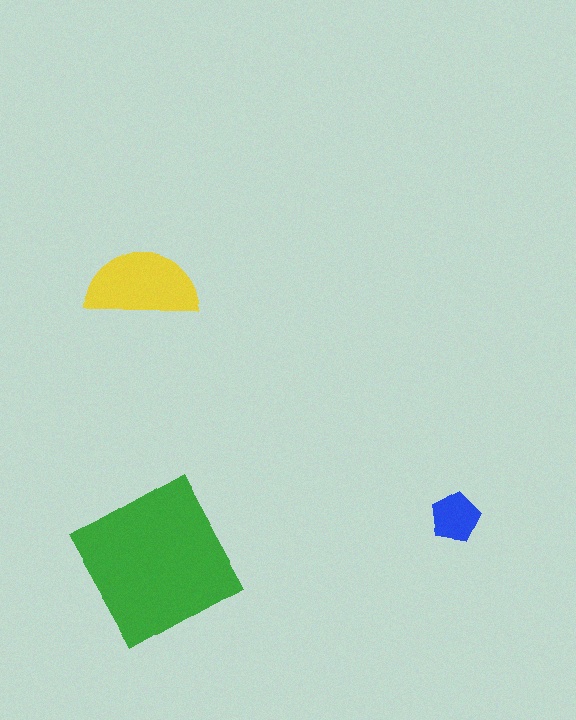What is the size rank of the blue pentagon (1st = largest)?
3rd.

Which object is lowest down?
The green square is bottommost.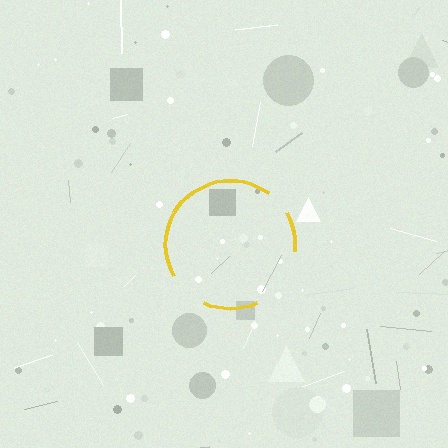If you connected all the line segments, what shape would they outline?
They would outline a circle.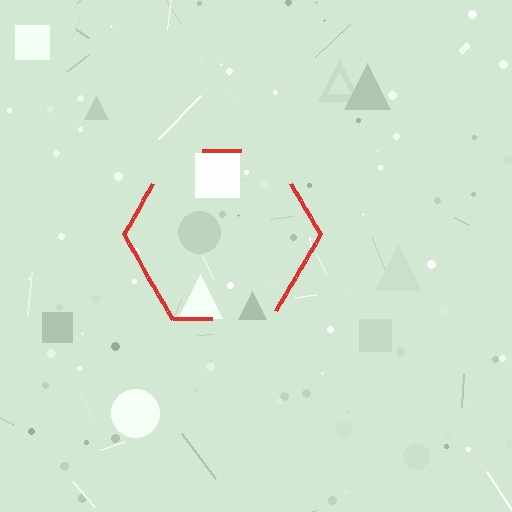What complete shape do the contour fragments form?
The contour fragments form a hexagon.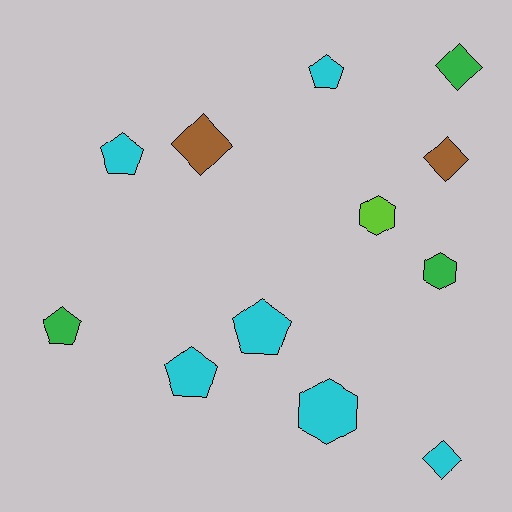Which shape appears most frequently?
Pentagon, with 5 objects.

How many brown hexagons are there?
There are no brown hexagons.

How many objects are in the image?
There are 12 objects.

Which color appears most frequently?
Cyan, with 6 objects.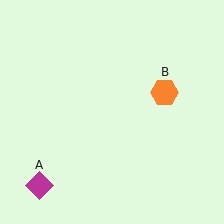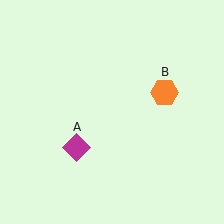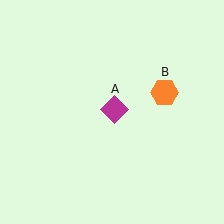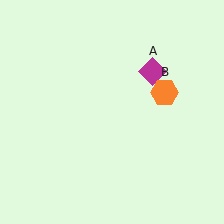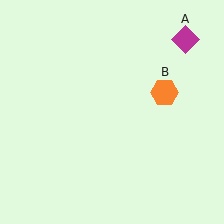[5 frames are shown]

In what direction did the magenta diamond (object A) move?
The magenta diamond (object A) moved up and to the right.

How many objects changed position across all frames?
1 object changed position: magenta diamond (object A).